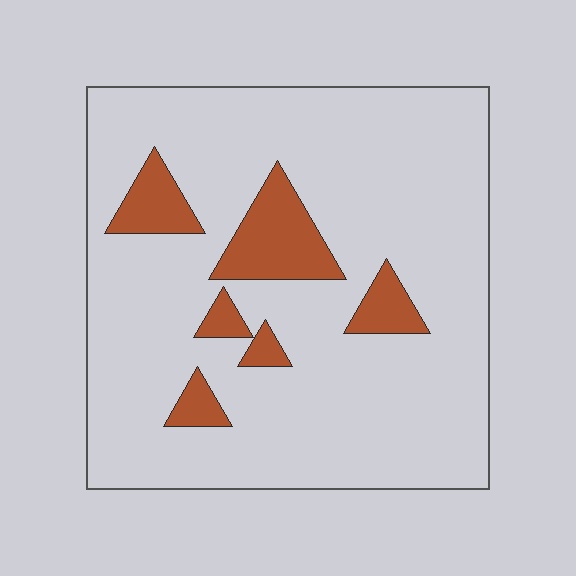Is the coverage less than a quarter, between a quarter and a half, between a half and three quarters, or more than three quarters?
Less than a quarter.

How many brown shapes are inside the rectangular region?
6.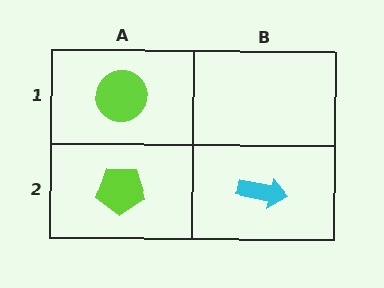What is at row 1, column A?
A lime circle.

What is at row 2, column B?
A cyan arrow.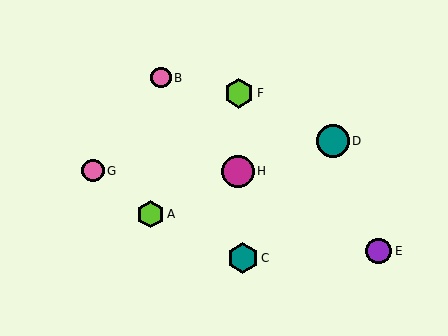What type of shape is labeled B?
Shape B is a pink circle.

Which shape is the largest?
The teal circle (labeled D) is the largest.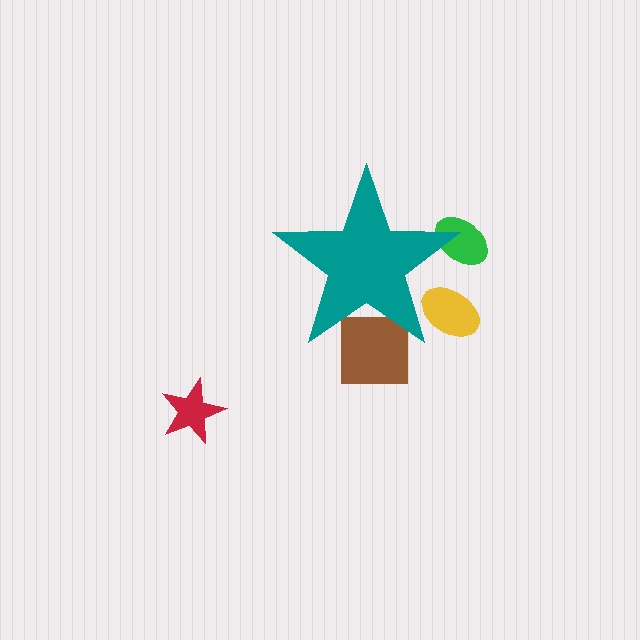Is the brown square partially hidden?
Yes, the brown square is partially hidden behind the teal star.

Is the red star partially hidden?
No, the red star is fully visible.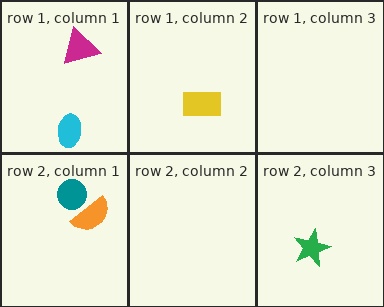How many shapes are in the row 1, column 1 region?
2.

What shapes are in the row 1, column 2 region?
The yellow rectangle.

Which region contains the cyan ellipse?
The row 1, column 1 region.